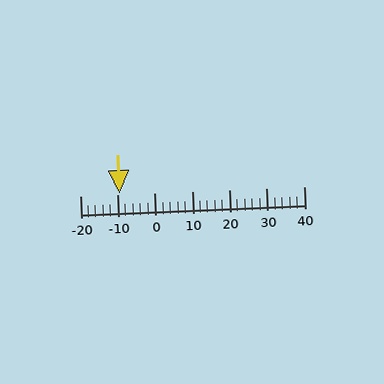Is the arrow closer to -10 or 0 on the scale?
The arrow is closer to -10.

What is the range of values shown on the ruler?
The ruler shows values from -20 to 40.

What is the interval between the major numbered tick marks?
The major tick marks are spaced 10 units apart.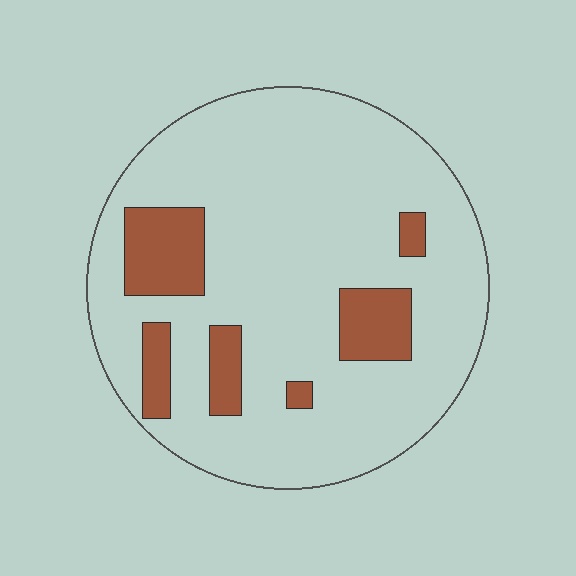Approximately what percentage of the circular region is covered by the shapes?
Approximately 15%.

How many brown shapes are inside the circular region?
6.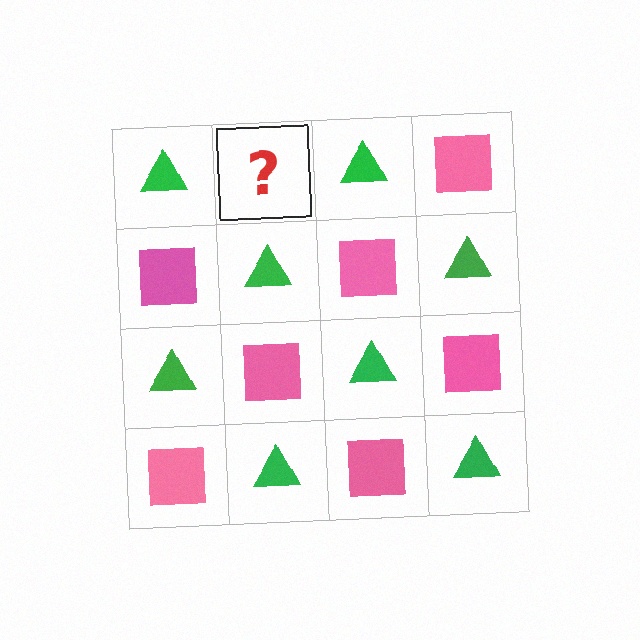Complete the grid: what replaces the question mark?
The question mark should be replaced with a pink square.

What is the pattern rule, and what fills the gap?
The rule is that it alternates green triangle and pink square in a checkerboard pattern. The gap should be filled with a pink square.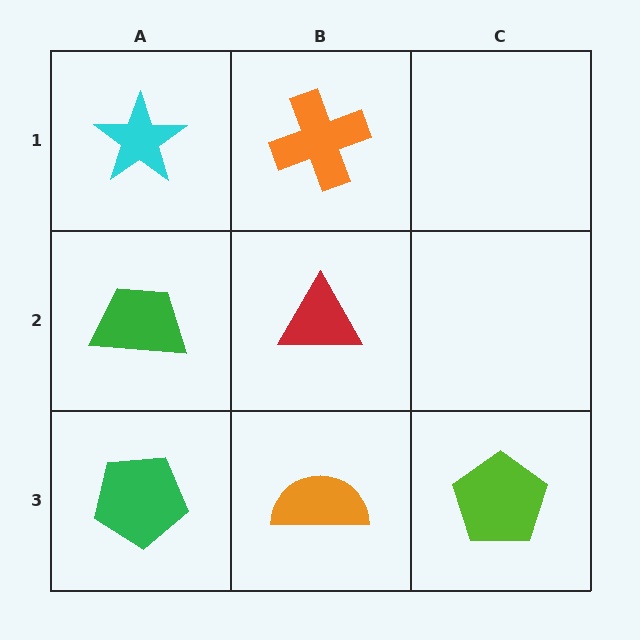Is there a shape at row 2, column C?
No, that cell is empty.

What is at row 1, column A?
A cyan star.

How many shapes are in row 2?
2 shapes.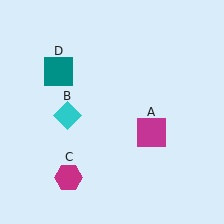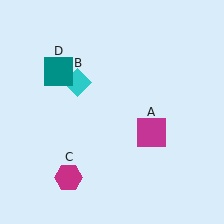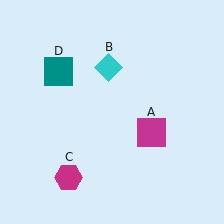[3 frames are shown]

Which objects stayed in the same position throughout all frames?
Magenta square (object A) and magenta hexagon (object C) and teal square (object D) remained stationary.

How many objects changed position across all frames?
1 object changed position: cyan diamond (object B).